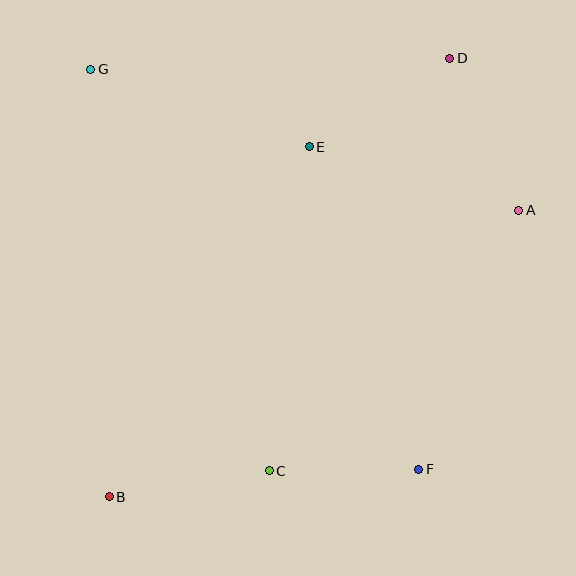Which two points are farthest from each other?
Points B and D are farthest from each other.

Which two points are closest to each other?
Points C and F are closest to each other.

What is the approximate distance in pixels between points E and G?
The distance between E and G is approximately 232 pixels.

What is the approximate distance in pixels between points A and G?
The distance between A and G is approximately 451 pixels.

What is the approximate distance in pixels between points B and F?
The distance between B and F is approximately 311 pixels.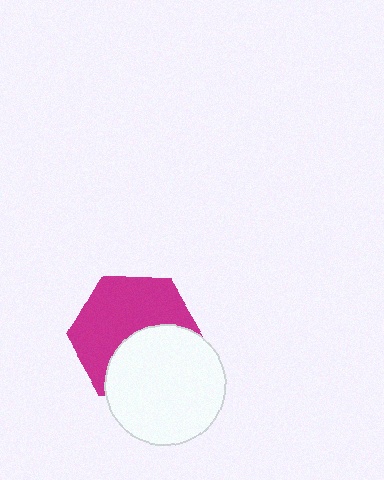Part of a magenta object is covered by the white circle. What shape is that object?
It is a hexagon.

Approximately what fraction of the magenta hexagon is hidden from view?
Roughly 42% of the magenta hexagon is hidden behind the white circle.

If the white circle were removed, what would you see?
You would see the complete magenta hexagon.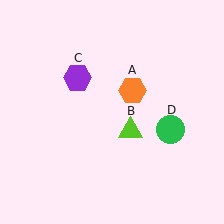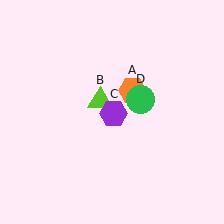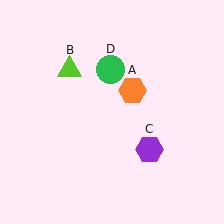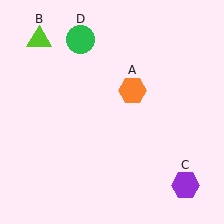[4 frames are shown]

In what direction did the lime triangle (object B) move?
The lime triangle (object B) moved up and to the left.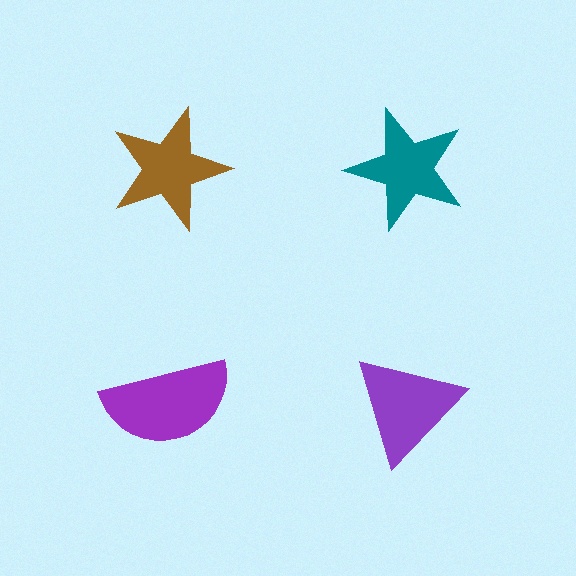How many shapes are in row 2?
2 shapes.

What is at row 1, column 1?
A brown star.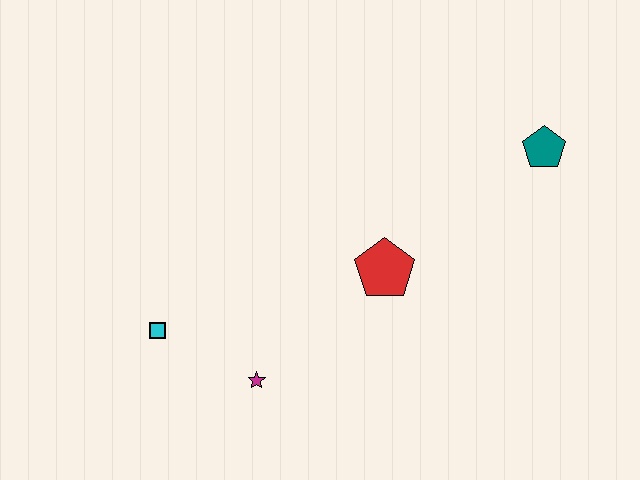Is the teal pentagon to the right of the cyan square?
Yes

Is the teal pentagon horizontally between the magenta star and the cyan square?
No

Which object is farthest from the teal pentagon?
The cyan square is farthest from the teal pentagon.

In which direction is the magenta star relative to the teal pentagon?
The magenta star is to the left of the teal pentagon.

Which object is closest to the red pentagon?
The magenta star is closest to the red pentagon.